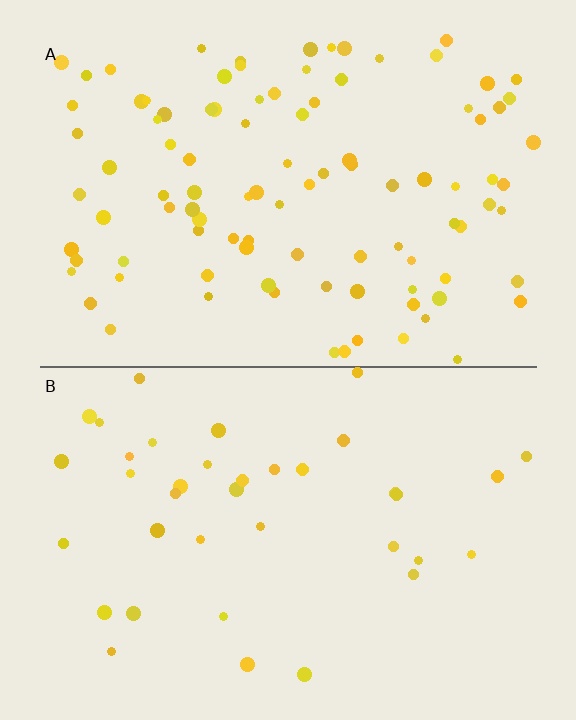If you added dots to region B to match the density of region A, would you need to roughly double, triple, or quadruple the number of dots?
Approximately triple.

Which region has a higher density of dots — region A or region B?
A (the top).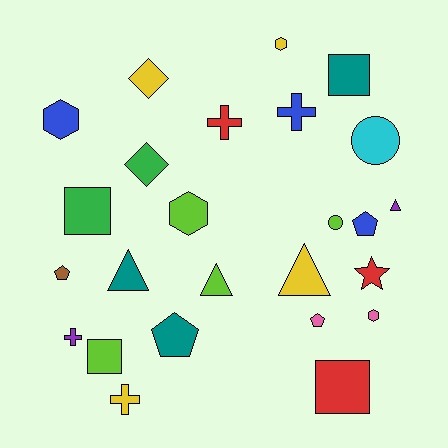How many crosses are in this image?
There are 4 crosses.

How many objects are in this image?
There are 25 objects.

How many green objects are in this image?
There are 2 green objects.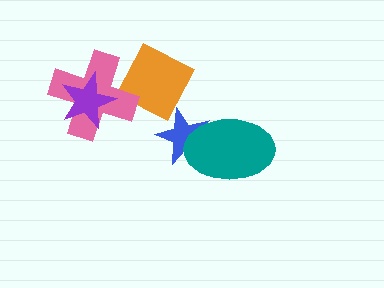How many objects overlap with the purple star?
1 object overlaps with the purple star.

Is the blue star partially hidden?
Yes, it is partially covered by another shape.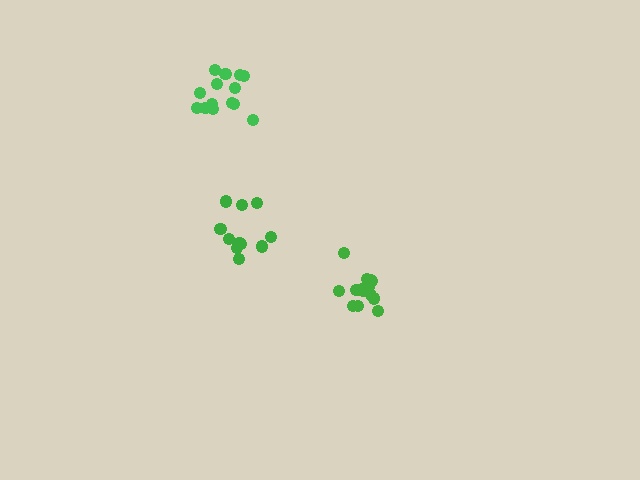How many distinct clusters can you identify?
There are 3 distinct clusters.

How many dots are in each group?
Group 1: 11 dots, Group 2: 14 dots, Group 3: 14 dots (39 total).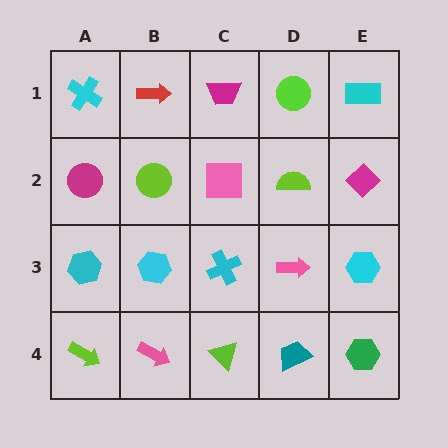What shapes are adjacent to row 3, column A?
A magenta circle (row 2, column A), a lime arrow (row 4, column A), a cyan hexagon (row 3, column B).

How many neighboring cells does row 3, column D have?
4.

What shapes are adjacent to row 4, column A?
A cyan hexagon (row 3, column A), a pink arrow (row 4, column B).